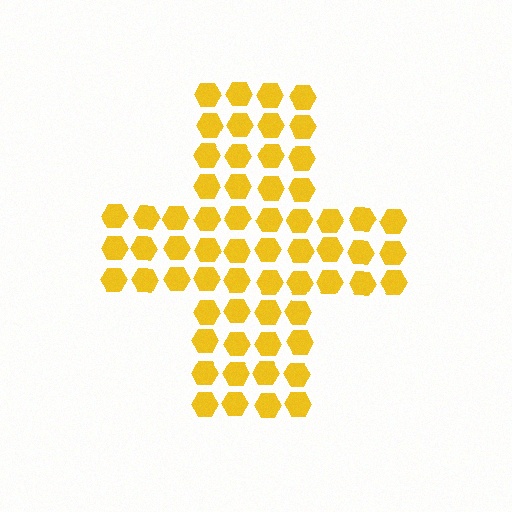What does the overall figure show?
The overall figure shows a cross.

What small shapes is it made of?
It is made of small hexagons.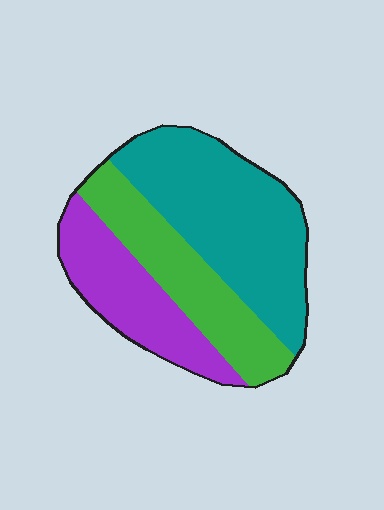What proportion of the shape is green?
Green takes up about one quarter (1/4) of the shape.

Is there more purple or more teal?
Teal.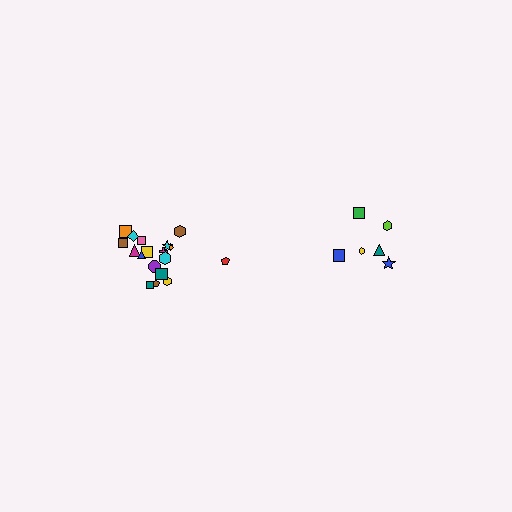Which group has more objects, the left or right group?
The left group.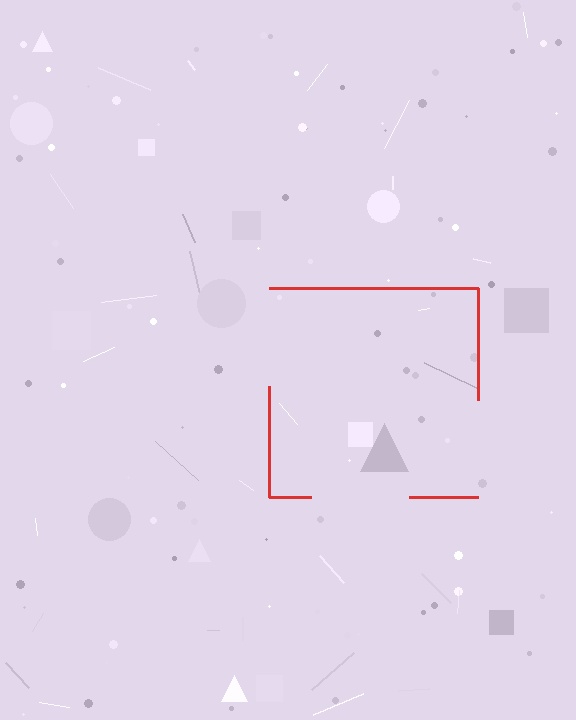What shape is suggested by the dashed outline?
The dashed outline suggests a square.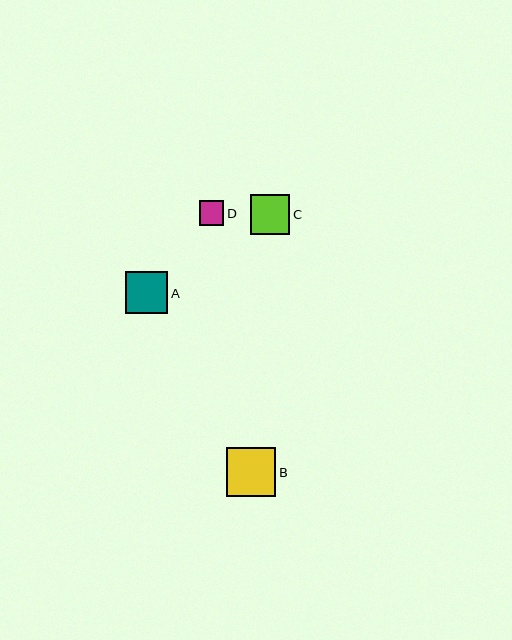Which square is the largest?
Square B is the largest with a size of approximately 49 pixels.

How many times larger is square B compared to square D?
Square B is approximately 2.0 times the size of square D.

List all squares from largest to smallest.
From largest to smallest: B, A, C, D.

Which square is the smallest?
Square D is the smallest with a size of approximately 24 pixels.